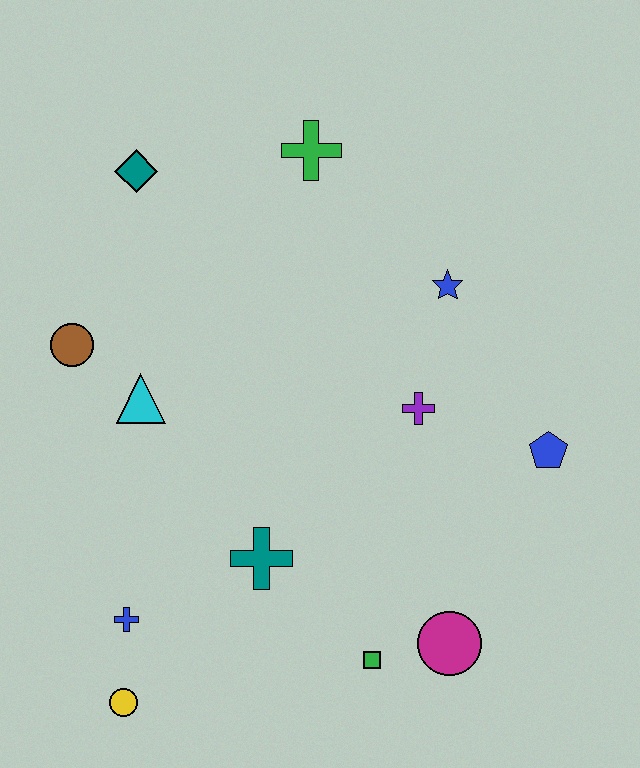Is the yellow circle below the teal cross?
Yes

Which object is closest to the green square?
The magenta circle is closest to the green square.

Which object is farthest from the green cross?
The yellow circle is farthest from the green cross.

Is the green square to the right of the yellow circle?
Yes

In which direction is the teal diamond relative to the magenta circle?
The teal diamond is above the magenta circle.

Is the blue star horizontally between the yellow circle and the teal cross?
No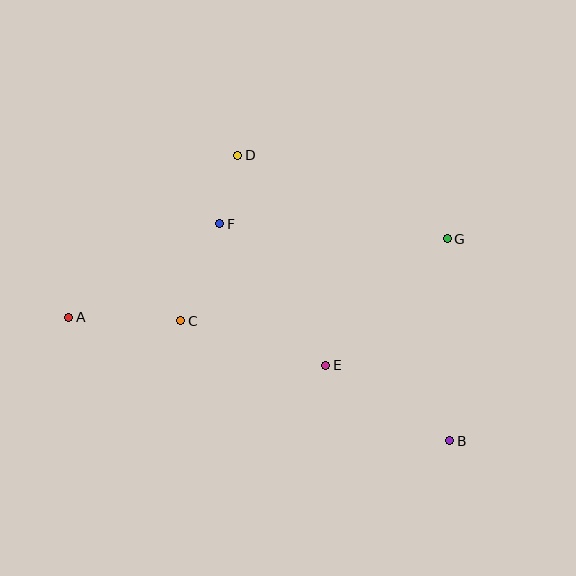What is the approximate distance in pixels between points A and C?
The distance between A and C is approximately 112 pixels.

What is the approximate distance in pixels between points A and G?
The distance between A and G is approximately 387 pixels.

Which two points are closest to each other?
Points D and F are closest to each other.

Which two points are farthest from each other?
Points A and B are farthest from each other.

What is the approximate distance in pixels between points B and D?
The distance between B and D is approximately 356 pixels.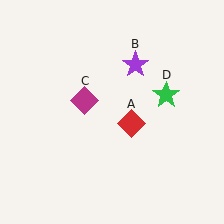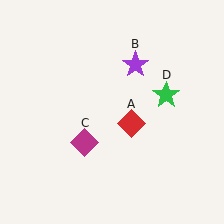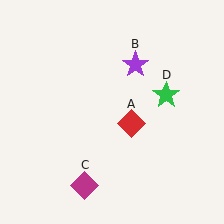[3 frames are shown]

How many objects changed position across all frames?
1 object changed position: magenta diamond (object C).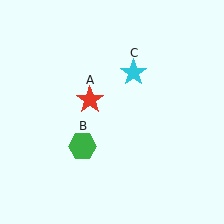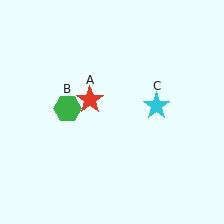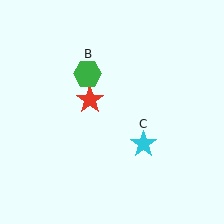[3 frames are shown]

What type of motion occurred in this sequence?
The green hexagon (object B), cyan star (object C) rotated clockwise around the center of the scene.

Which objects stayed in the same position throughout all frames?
Red star (object A) remained stationary.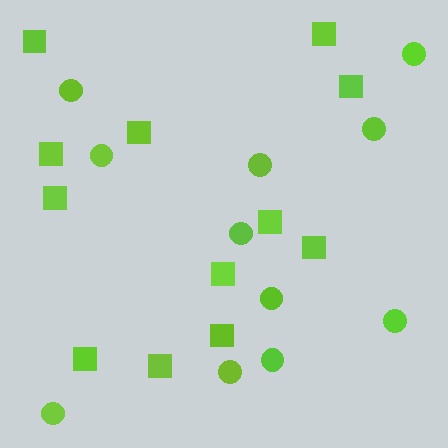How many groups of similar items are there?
There are 2 groups: one group of squares (12) and one group of circles (11).